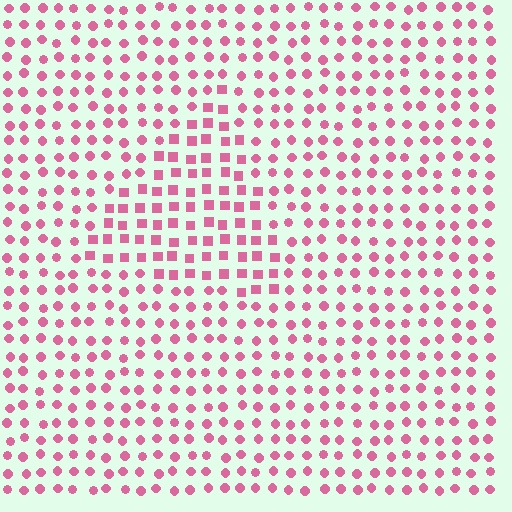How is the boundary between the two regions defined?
The boundary is defined by a change in element shape: squares inside vs. circles outside. All elements share the same color and spacing.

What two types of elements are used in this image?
The image uses squares inside the triangle region and circles outside it.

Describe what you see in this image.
The image is filled with small pink elements arranged in a uniform grid. A triangle-shaped region contains squares, while the surrounding area contains circles. The boundary is defined purely by the change in element shape.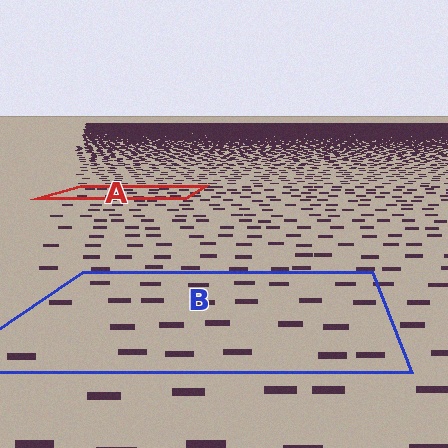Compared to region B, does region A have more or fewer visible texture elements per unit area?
Region A has more texture elements per unit area — they are packed more densely because it is farther away.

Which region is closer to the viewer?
Region B is closer. The texture elements there are larger and more spread out.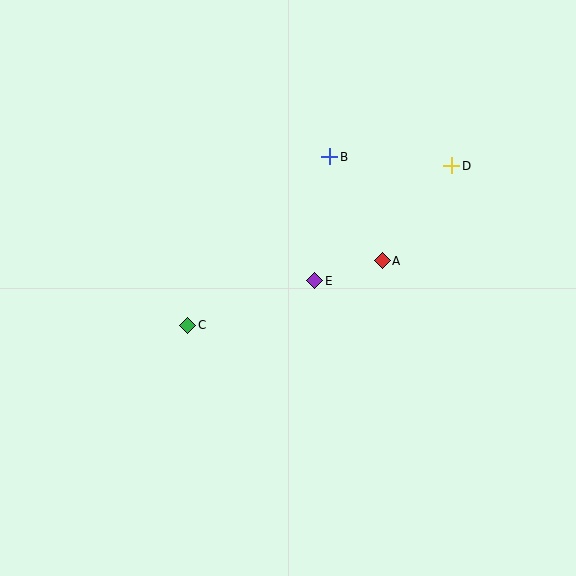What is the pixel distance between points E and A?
The distance between E and A is 70 pixels.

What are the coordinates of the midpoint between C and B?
The midpoint between C and B is at (259, 241).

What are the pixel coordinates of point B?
Point B is at (330, 157).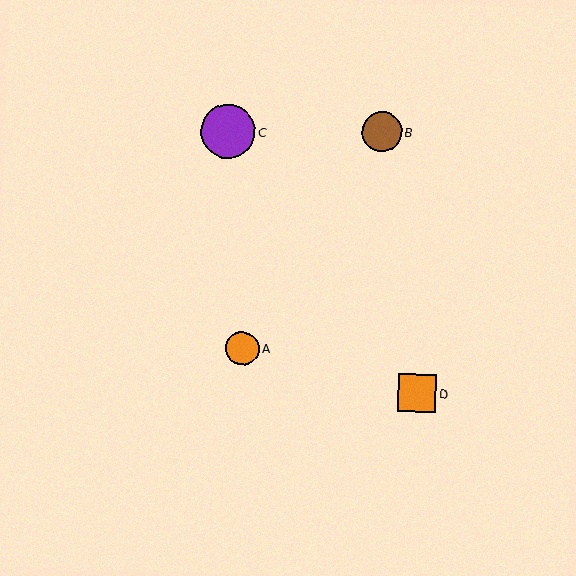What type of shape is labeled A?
Shape A is an orange circle.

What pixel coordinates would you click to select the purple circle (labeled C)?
Click at (228, 131) to select the purple circle C.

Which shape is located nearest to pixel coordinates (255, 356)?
The orange circle (labeled A) at (242, 348) is nearest to that location.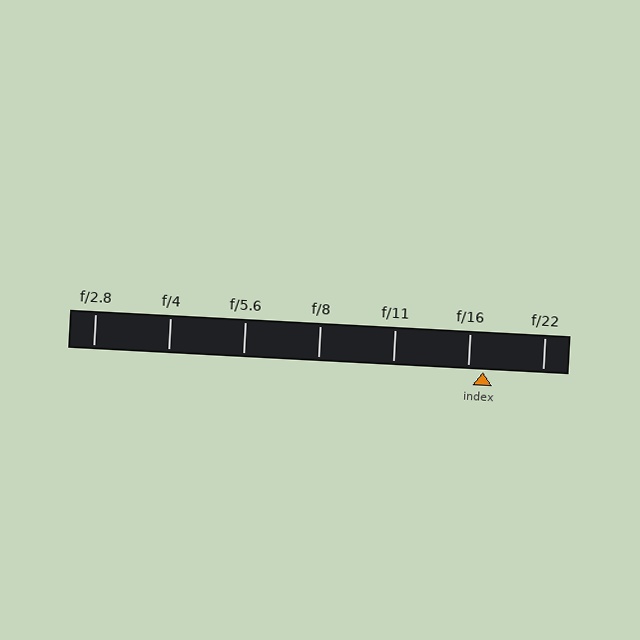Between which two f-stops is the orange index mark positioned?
The index mark is between f/16 and f/22.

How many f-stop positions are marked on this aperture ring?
There are 7 f-stop positions marked.